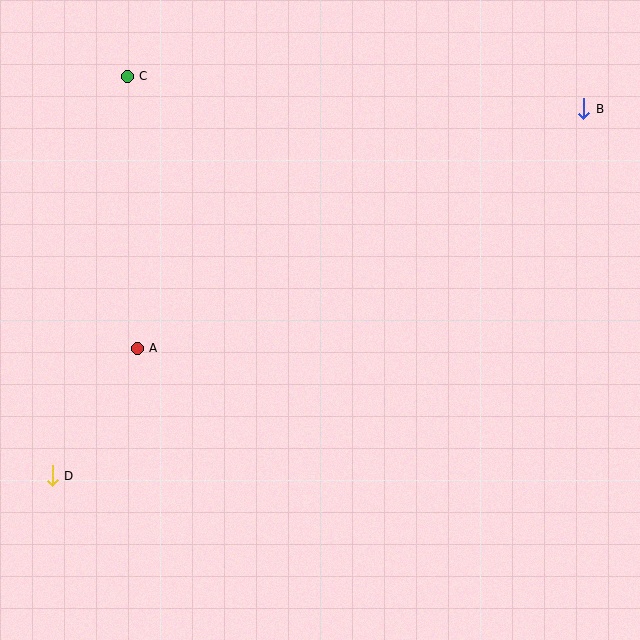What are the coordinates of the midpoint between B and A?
The midpoint between B and A is at (360, 228).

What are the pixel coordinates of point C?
Point C is at (127, 76).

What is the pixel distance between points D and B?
The distance between D and B is 646 pixels.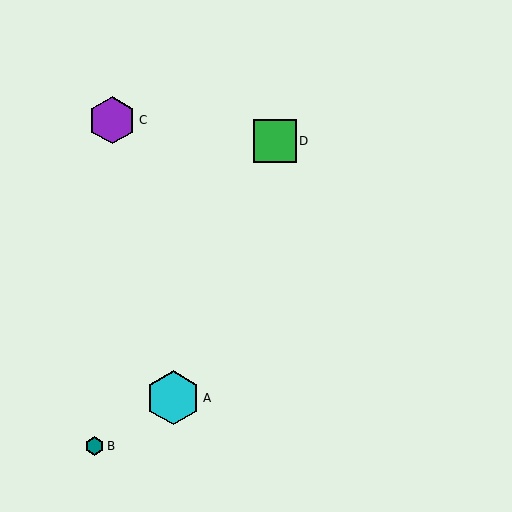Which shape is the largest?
The cyan hexagon (labeled A) is the largest.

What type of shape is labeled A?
Shape A is a cyan hexagon.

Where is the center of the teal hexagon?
The center of the teal hexagon is at (95, 446).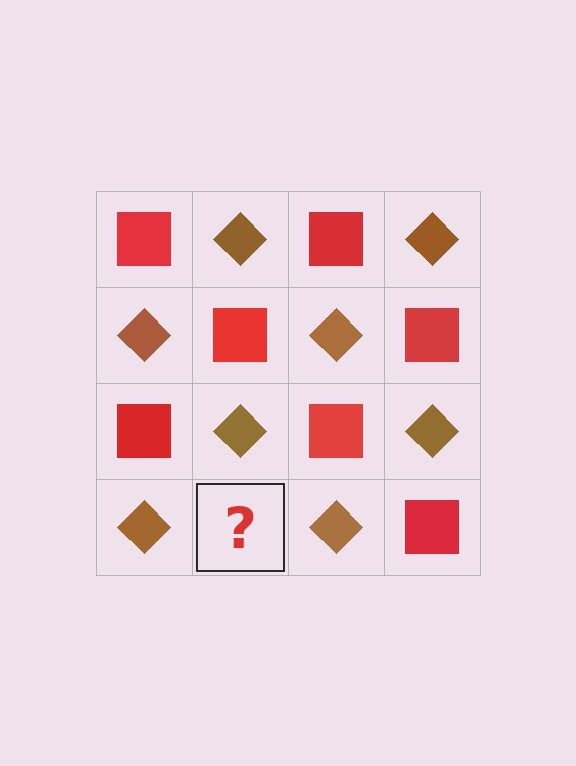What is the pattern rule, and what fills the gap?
The rule is that it alternates red square and brown diamond in a checkerboard pattern. The gap should be filled with a red square.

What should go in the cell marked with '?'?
The missing cell should contain a red square.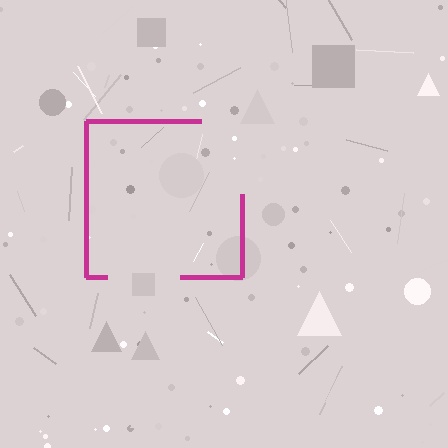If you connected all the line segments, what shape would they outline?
They would outline a square.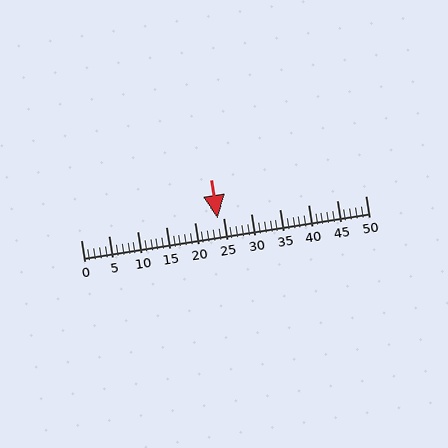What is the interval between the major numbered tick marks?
The major tick marks are spaced 5 units apart.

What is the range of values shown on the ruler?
The ruler shows values from 0 to 50.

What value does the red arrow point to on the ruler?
The red arrow points to approximately 24.